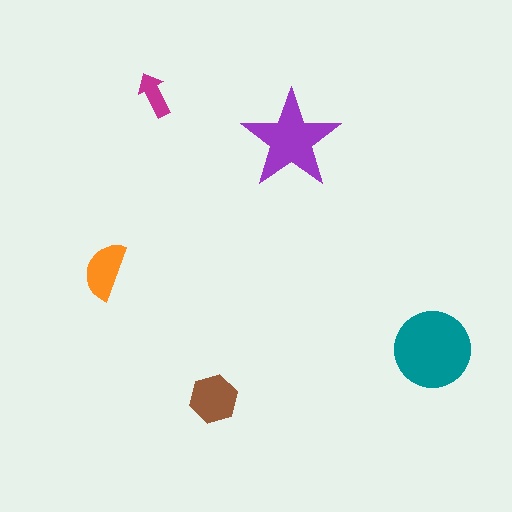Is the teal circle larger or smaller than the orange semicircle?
Larger.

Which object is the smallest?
The magenta arrow.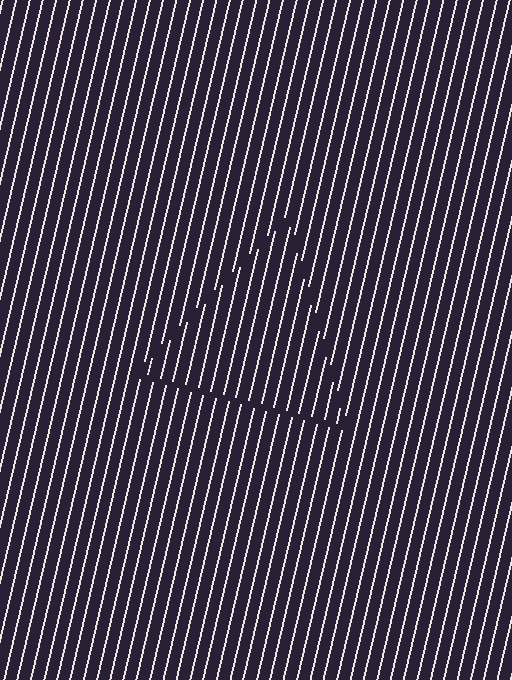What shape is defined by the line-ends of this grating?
An illusory triangle. The interior of the shape contains the same grating, shifted by half a period — the contour is defined by the phase discontinuity where line-ends from the inner and outer gratings abut.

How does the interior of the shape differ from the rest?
The interior of the shape contains the same grating, shifted by half a period — the contour is defined by the phase discontinuity where line-ends from the inner and outer gratings abut.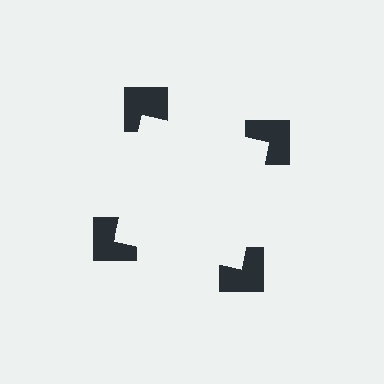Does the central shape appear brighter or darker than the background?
It typically appears slightly brighter than the background, even though no actual brightness change is drawn.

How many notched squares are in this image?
There are 4 — one at each vertex of the illusory square.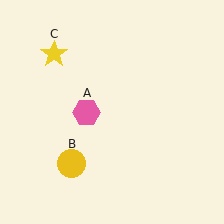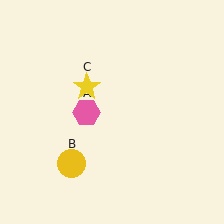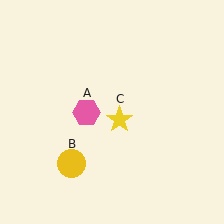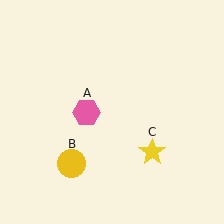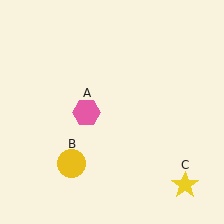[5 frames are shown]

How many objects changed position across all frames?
1 object changed position: yellow star (object C).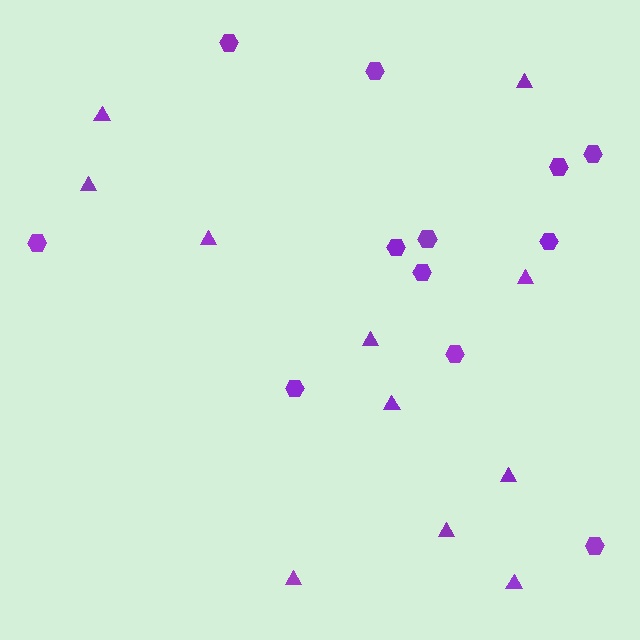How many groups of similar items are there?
There are 2 groups: one group of triangles (11) and one group of hexagons (12).